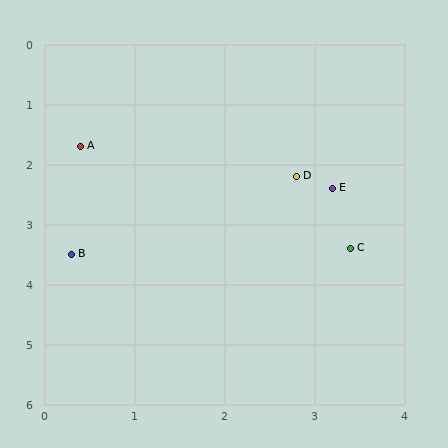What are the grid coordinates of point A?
Point A is at approximately (0.4, 1.7).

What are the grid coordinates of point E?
Point E is at approximately (3.2, 2.4).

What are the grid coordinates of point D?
Point D is at approximately (2.8, 2.2).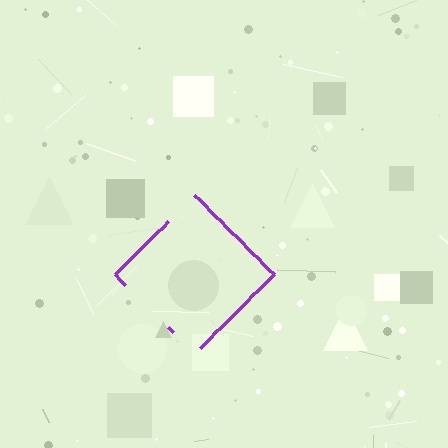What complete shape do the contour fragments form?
The contour fragments form a diamond.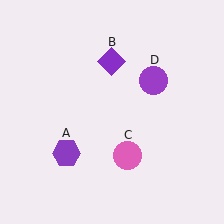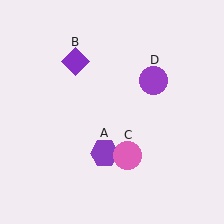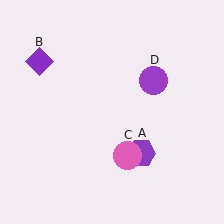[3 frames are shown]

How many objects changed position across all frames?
2 objects changed position: purple hexagon (object A), purple diamond (object B).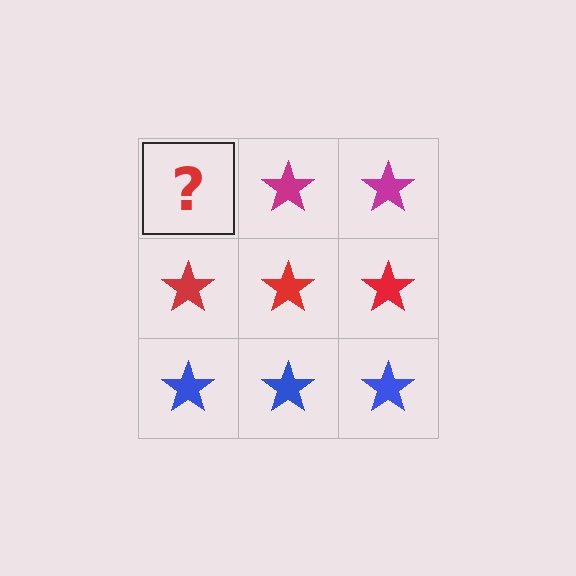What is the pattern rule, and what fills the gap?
The rule is that each row has a consistent color. The gap should be filled with a magenta star.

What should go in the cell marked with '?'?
The missing cell should contain a magenta star.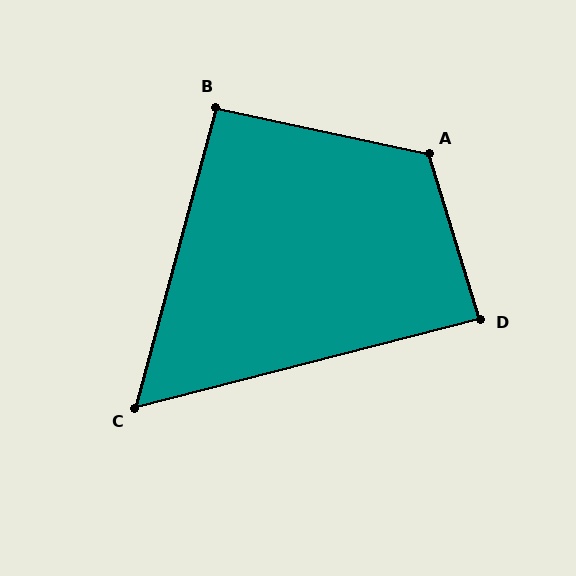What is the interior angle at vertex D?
Approximately 87 degrees (approximately right).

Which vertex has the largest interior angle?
A, at approximately 119 degrees.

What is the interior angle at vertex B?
Approximately 93 degrees (approximately right).